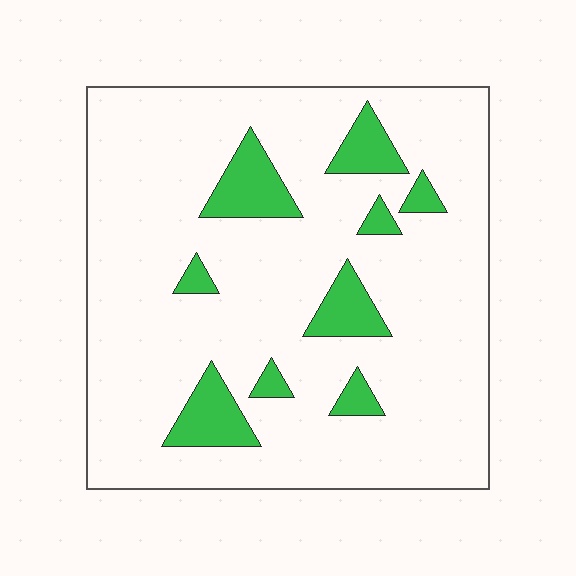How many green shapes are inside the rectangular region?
9.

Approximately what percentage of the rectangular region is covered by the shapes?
Approximately 15%.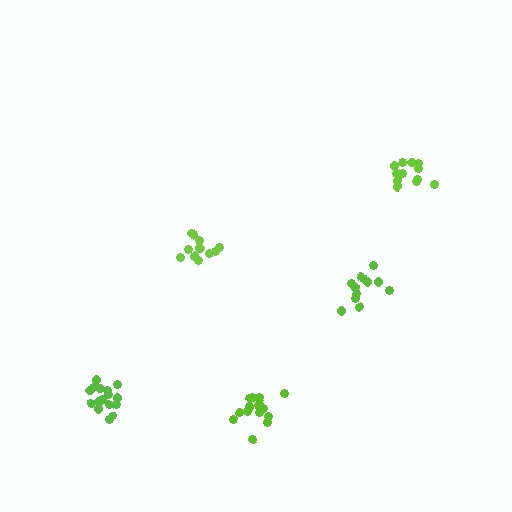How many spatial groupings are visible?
There are 5 spatial groupings.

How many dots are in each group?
Group 1: 12 dots, Group 2: 13 dots, Group 3: 12 dots, Group 4: 16 dots, Group 5: 18 dots (71 total).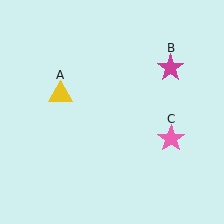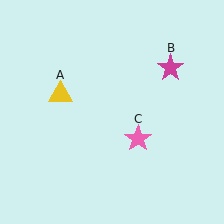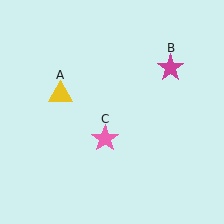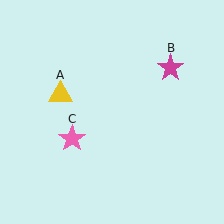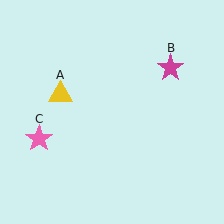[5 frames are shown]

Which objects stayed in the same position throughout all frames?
Yellow triangle (object A) and magenta star (object B) remained stationary.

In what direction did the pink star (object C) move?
The pink star (object C) moved left.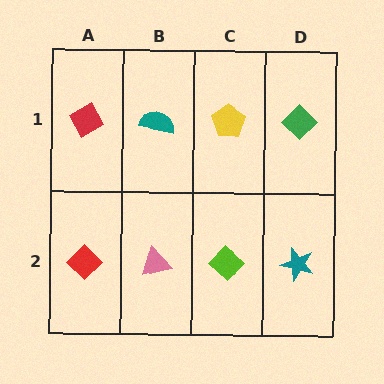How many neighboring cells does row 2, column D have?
2.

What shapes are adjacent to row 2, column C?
A yellow pentagon (row 1, column C), a pink triangle (row 2, column B), a teal star (row 2, column D).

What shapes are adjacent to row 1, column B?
A pink triangle (row 2, column B), a red diamond (row 1, column A), a yellow pentagon (row 1, column C).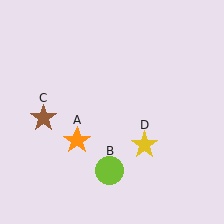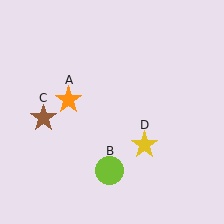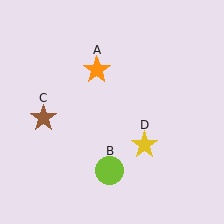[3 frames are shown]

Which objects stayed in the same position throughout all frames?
Lime circle (object B) and brown star (object C) and yellow star (object D) remained stationary.